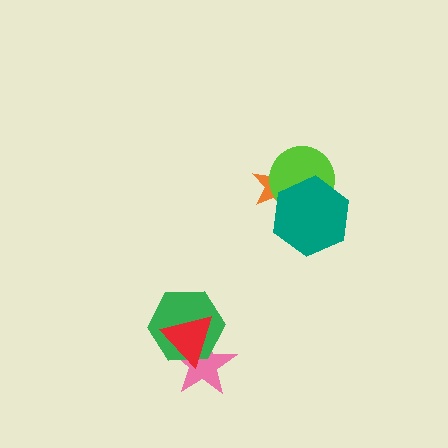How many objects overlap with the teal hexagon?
2 objects overlap with the teal hexagon.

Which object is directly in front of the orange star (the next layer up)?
The lime circle is directly in front of the orange star.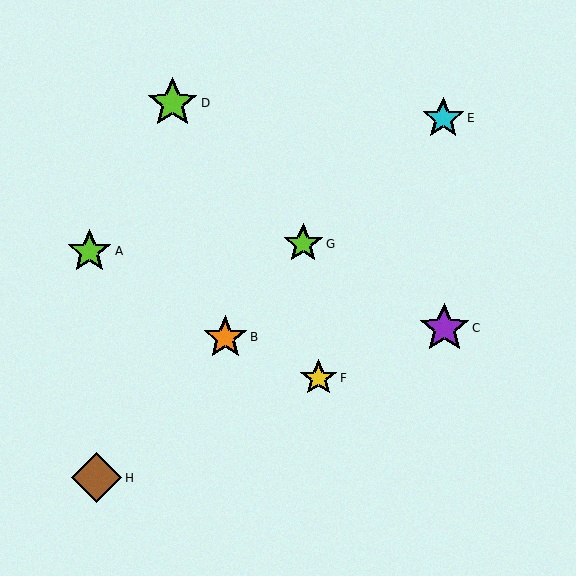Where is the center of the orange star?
The center of the orange star is at (225, 337).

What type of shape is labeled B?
Shape B is an orange star.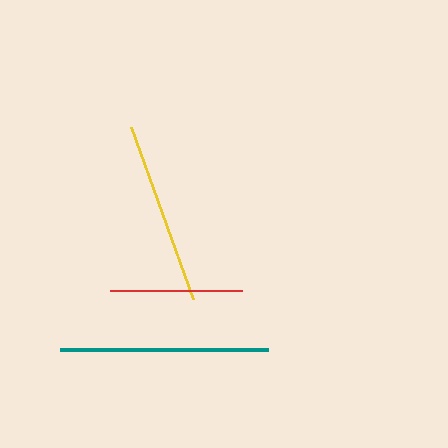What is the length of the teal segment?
The teal segment is approximately 208 pixels long.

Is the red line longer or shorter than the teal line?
The teal line is longer than the red line.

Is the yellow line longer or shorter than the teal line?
The teal line is longer than the yellow line.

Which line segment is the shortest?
The red line is the shortest at approximately 132 pixels.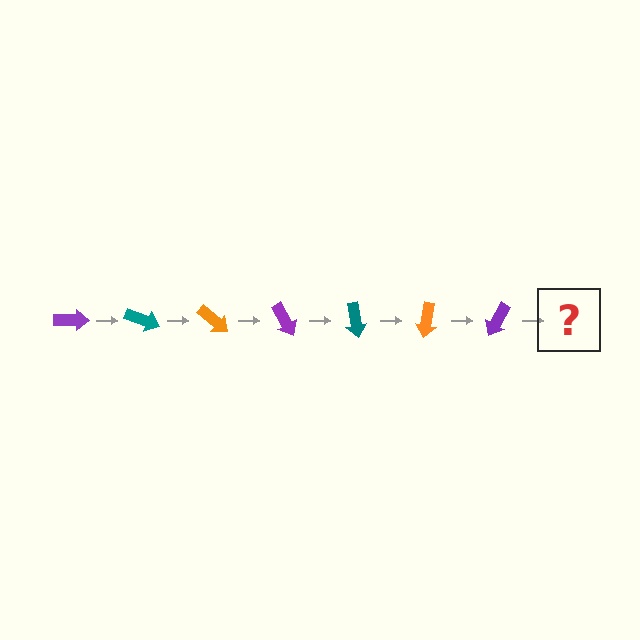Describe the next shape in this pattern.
It should be a teal arrow, rotated 140 degrees from the start.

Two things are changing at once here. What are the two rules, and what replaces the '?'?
The two rules are that it rotates 20 degrees each step and the color cycles through purple, teal, and orange. The '?' should be a teal arrow, rotated 140 degrees from the start.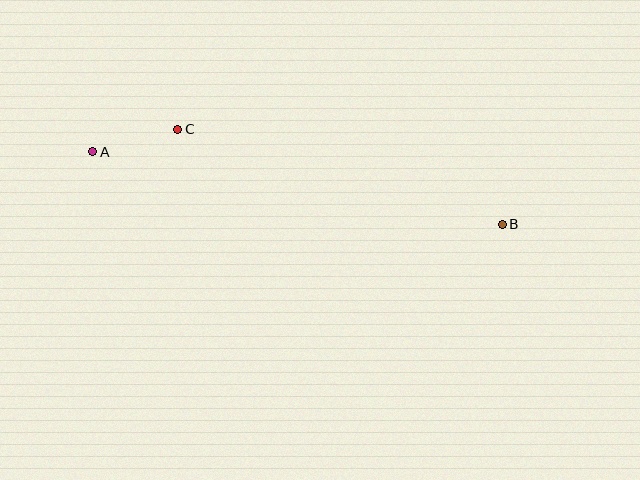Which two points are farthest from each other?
Points A and B are farthest from each other.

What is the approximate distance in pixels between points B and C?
The distance between B and C is approximately 338 pixels.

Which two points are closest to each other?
Points A and C are closest to each other.